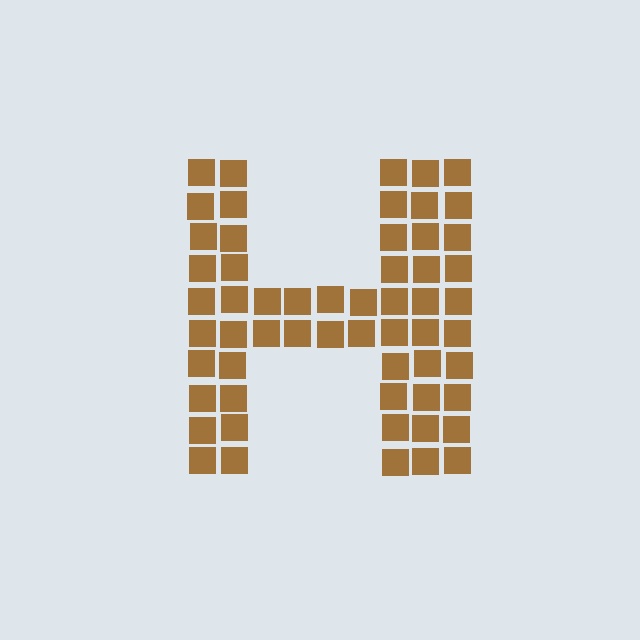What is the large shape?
The large shape is the letter H.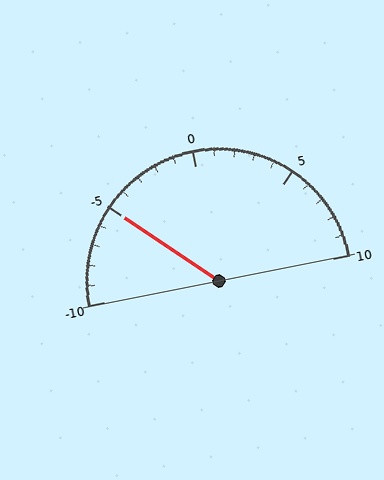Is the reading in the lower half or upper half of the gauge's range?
The reading is in the lower half of the range (-10 to 10).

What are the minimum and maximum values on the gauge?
The gauge ranges from -10 to 10.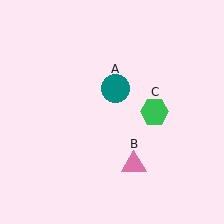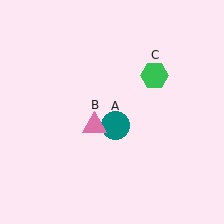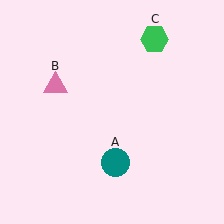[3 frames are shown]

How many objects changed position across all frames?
3 objects changed position: teal circle (object A), pink triangle (object B), green hexagon (object C).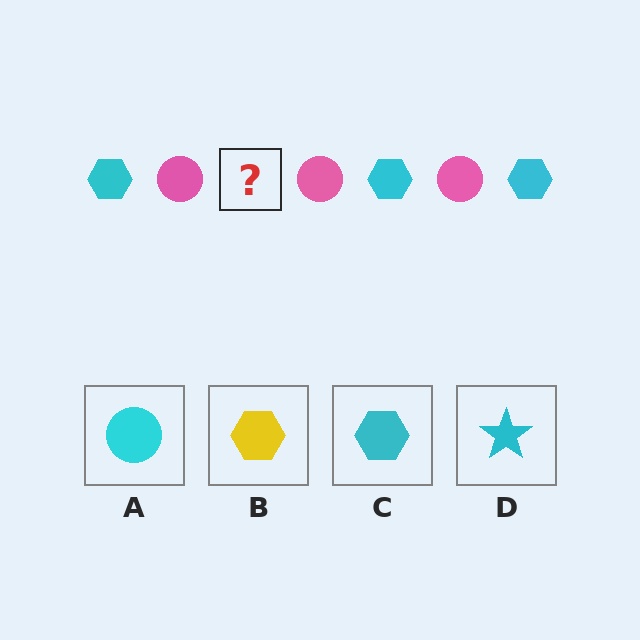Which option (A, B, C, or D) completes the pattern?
C.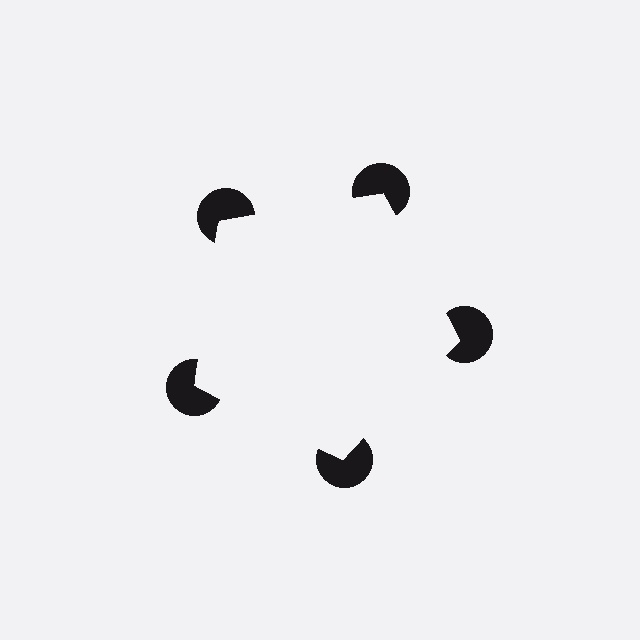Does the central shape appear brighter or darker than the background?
It typically appears slightly brighter than the background, even though no actual brightness change is drawn.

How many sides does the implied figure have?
5 sides.